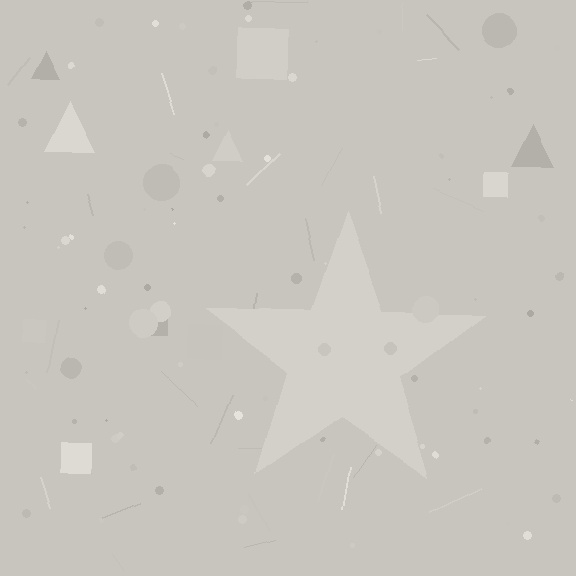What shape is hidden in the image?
A star is hidden in the image.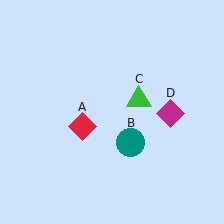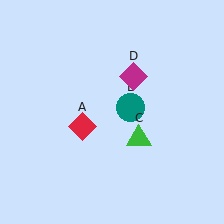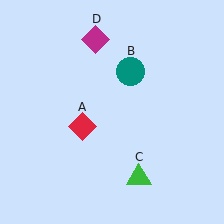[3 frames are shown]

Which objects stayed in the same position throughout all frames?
Red diamond (object A) remained stationary.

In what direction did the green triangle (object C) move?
The green triangle (object C) moved down.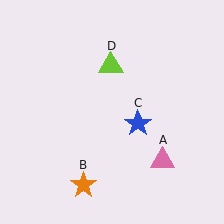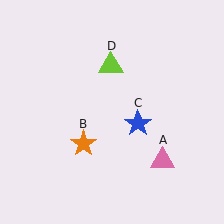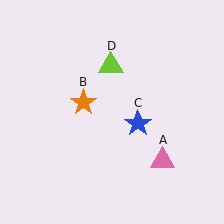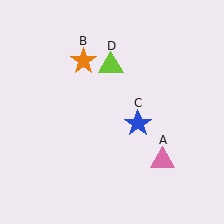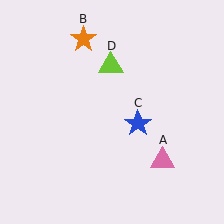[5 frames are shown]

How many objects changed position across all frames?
1 object changed position: orange star (object B).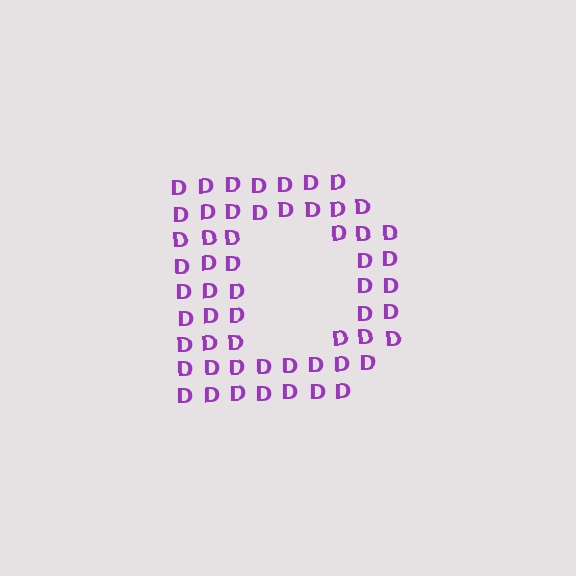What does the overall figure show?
The overall figure shows the letter D.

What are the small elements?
The small elements are letter D's.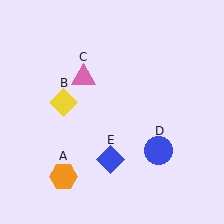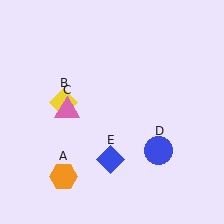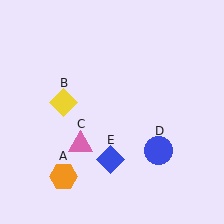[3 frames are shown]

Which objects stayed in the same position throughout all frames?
Orange hexagon (object A) and yellow diamond (object B) and blue circle (object D) and blue diamond (object E) remained stationary.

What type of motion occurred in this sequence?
The pink triangle (object C) rotated counterclockwise around the center of the scene.